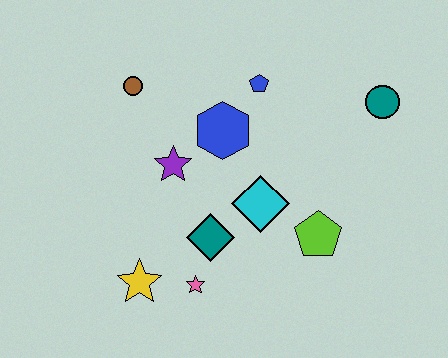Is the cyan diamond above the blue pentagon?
No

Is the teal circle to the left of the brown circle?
No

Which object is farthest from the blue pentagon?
The yellow star is farthest from the blue pentagon.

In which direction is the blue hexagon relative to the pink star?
The blue hexagon is above the pink star.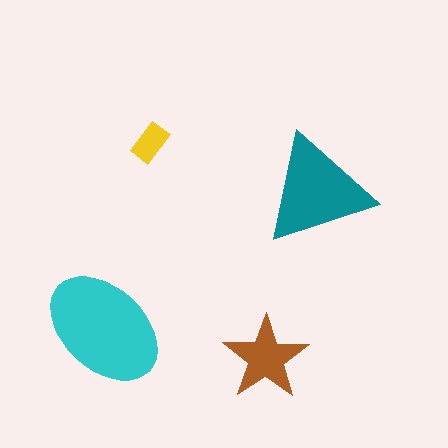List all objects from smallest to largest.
The yellow rectangle, the brown star, the teal triangle, the cyan ellipse.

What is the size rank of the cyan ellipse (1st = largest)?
1st.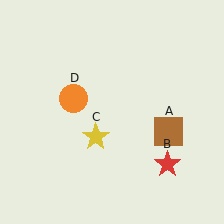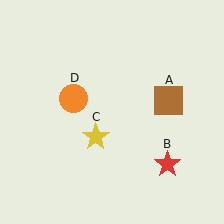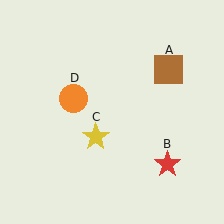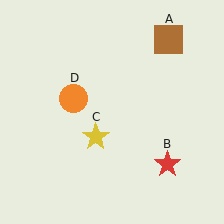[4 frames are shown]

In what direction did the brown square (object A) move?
The brown square (object A) moved up.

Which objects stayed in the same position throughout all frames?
Red star (object B) and yellow star (object C) and orange circle (object D) remained stationary.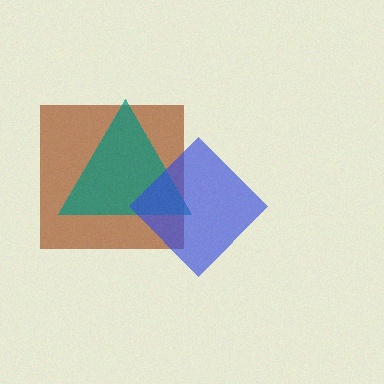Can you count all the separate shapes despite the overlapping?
Yes, there are 3 separate shapes.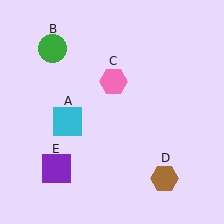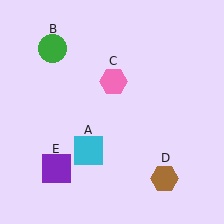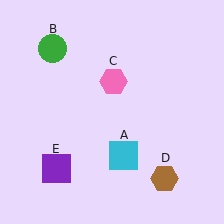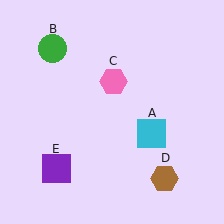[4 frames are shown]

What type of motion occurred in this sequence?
The cyan square (object A) rotated counterclockwise around the center of the scene.